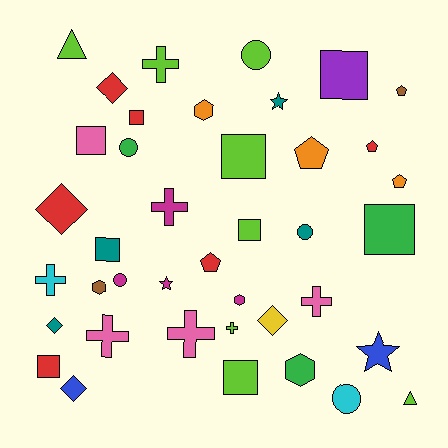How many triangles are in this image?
There are 2 triangles.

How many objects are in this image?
There are 40 objects.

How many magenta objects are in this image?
There are 4 magenta objects.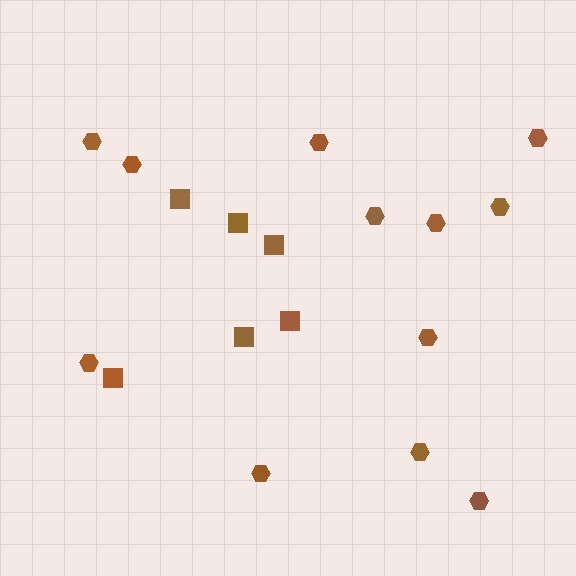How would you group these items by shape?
There are 2 groups: one group of squares (6) and one group of hexagons (12).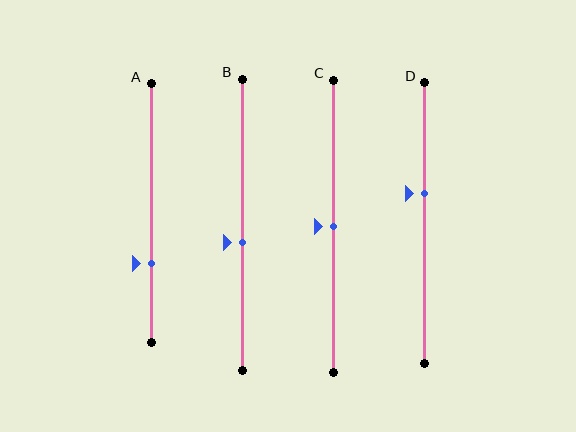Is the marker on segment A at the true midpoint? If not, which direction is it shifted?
No, the marker on segment A is shifted downward by about 19% of the segment length.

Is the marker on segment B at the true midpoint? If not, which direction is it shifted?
No, the marker on segment B is shifted downward by about 6% of the segment length.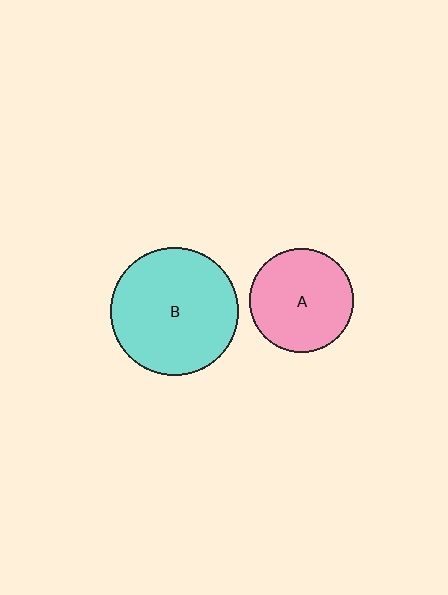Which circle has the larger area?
Circle B (cyan).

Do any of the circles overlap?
No, none of the circles overlap.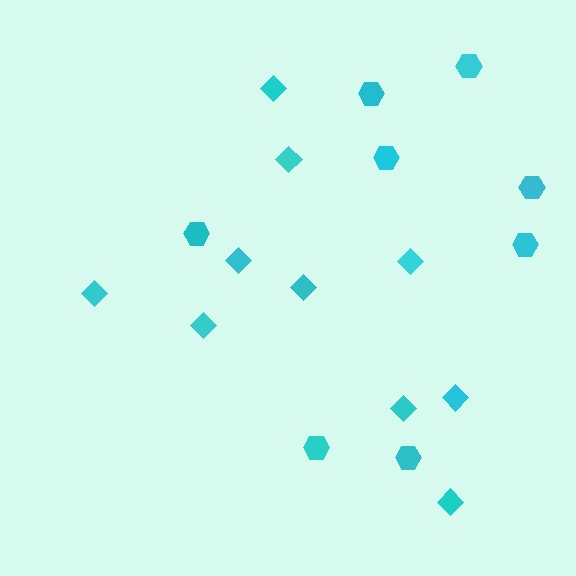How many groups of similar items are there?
There are 2 groups: one group of hexagons (8) and one group of diamonds (10).